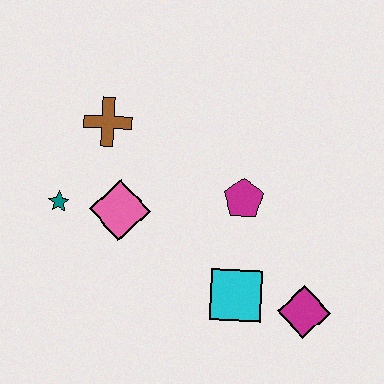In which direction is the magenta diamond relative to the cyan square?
The magenta diamond is to the right of the cyan square.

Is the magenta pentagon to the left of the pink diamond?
No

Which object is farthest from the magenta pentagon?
The teal star is farthest from the magenta pentagon.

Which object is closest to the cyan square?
The magenta diamond is closest to the cyan square.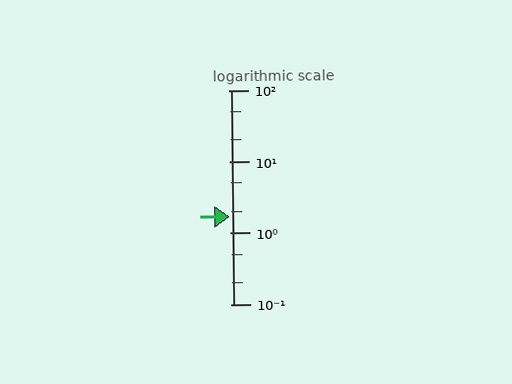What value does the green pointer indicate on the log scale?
The pointer indicates approximately 1.7.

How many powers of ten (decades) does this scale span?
The scale spans 3 decades, from 0.1 to 100.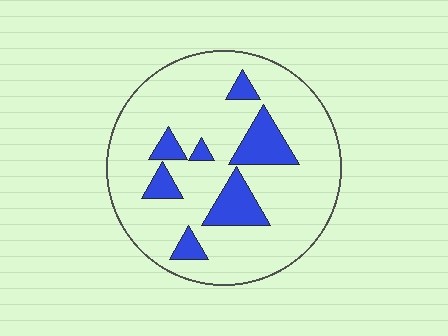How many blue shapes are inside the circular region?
7.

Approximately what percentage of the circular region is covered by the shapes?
Approximately 15%.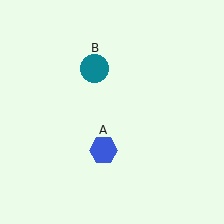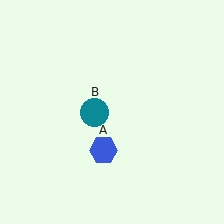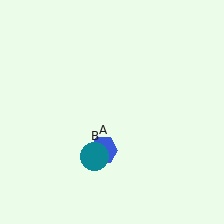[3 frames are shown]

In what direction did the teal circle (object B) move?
The teal circle (object B) moved down.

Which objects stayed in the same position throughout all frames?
Blue hexagon (object A) remained stationary.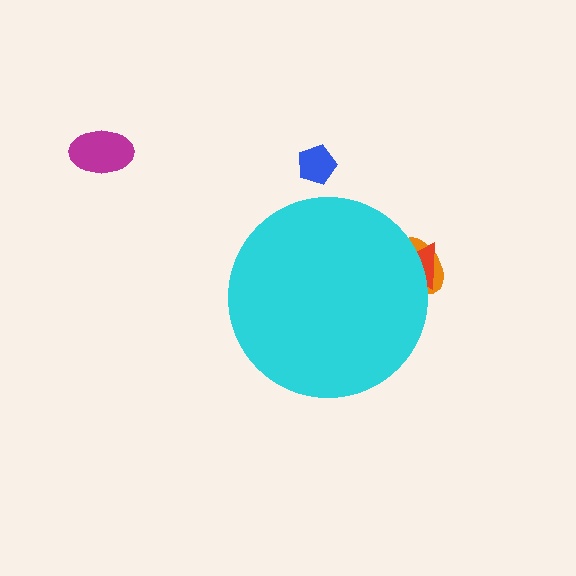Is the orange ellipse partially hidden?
Yes, the orange ellipse is partially hidden behind the cyan circle.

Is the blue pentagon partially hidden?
No, the blue pentagon is fully visible.